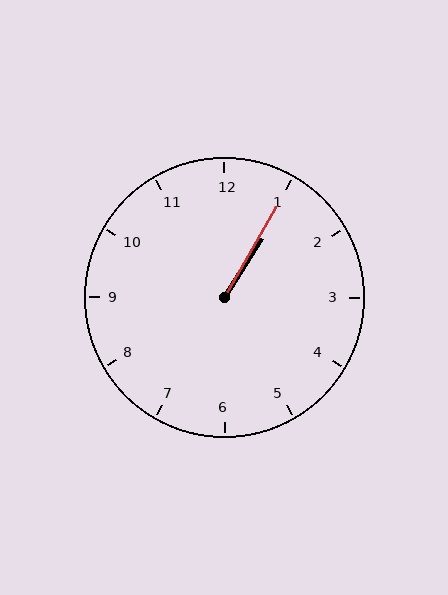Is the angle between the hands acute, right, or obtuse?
It is acute.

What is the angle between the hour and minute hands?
Approximately 2 degrees.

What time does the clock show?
1:05.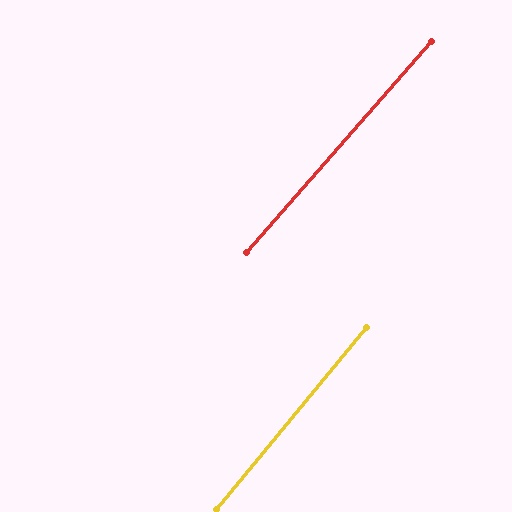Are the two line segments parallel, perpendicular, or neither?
Parallel — their directions differ by only 2.0°.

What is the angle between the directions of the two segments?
Approximately 2 degrees.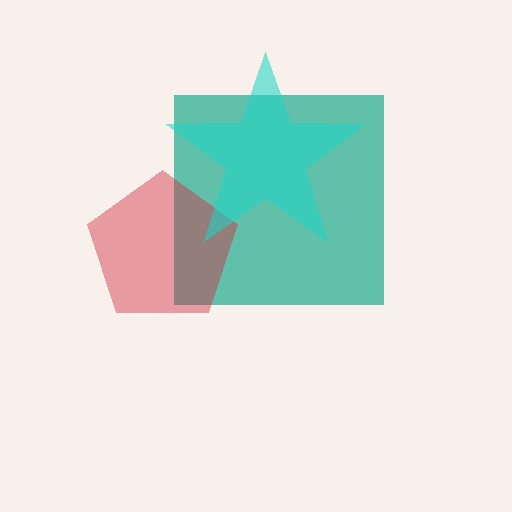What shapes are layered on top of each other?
The layered shapes are: a teal square, a red pentagon, a cyan star.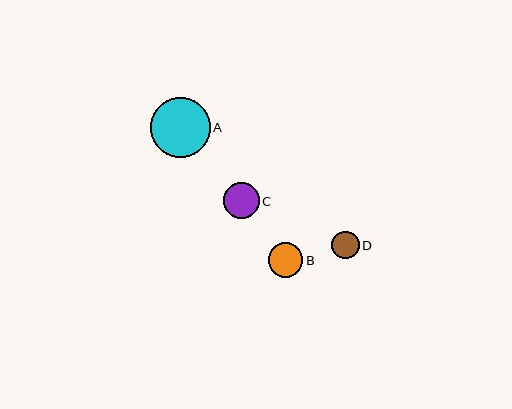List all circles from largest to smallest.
From largest to smallest: A, C, B, D.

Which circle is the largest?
Circle A is the largest with a size of approximately 60 pixels.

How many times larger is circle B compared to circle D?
Circle B is approximately 1.3 times the size of circle D.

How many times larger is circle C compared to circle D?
Circle C is approximately 1.3 times the size of circle D.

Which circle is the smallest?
Circle D is the smallest with a size of approximately 27 pixels.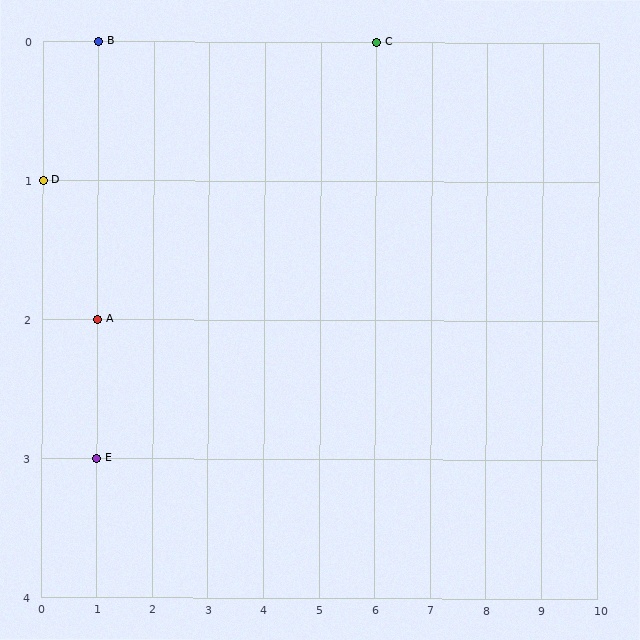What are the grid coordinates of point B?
Point B is at grid coordinates (1, 0).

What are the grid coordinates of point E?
Point E is at grid coordinates (1, 3).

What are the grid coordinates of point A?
Point A is at grid coordinates (1, 2).